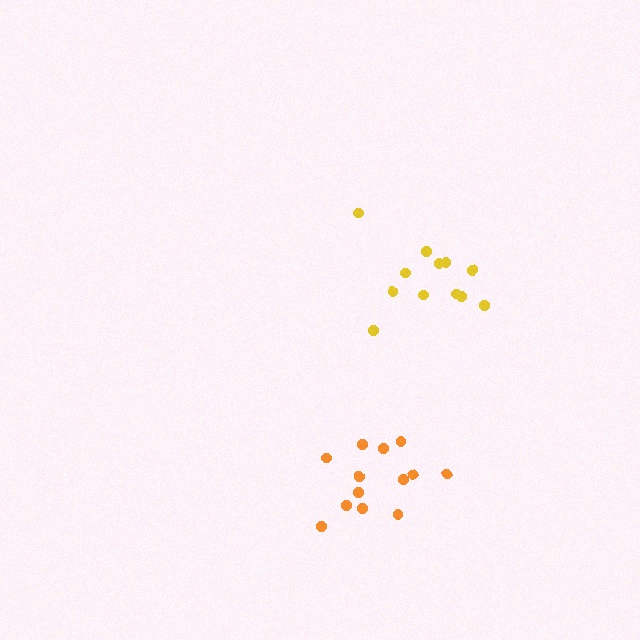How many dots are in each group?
Group 1: 13 dots, Group 2: 12 dots (25 total).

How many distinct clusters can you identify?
There are 2 distinct clusters.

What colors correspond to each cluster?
The clusters are colored: orange, yellow.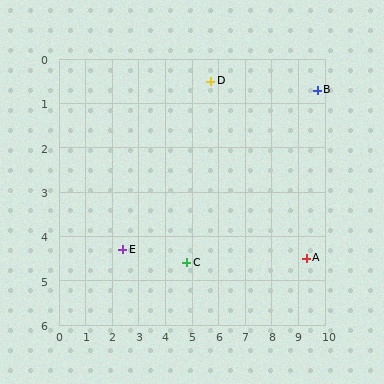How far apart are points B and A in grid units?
Points B and A are about 3.8 grid units apart.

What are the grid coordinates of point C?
Point C is at approximately (4.8, 4.6).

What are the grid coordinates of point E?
Point E is at approximately (2.4, 4.3).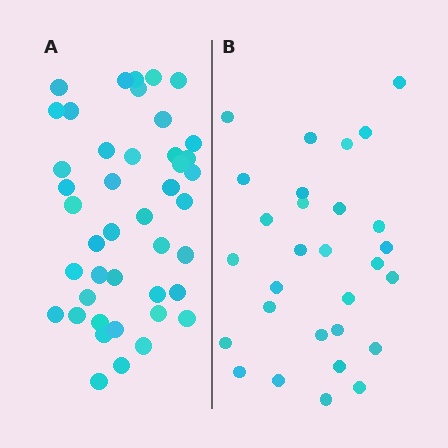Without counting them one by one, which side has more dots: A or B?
Region A (the left region) has more dots.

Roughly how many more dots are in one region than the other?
Region A has approximately 15 more dots than region B.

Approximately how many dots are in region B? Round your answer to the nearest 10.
About 30 dots. (The exact count is 29, which rounds to 30.)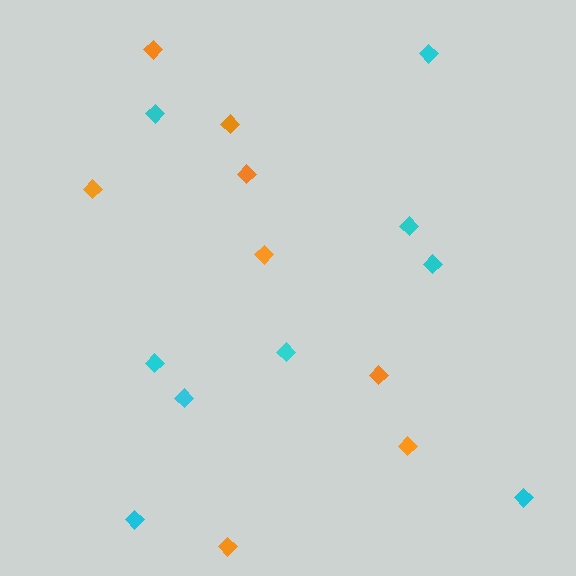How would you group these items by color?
There are 2 groups: one group of orange diamonds (8) and one group of cyan diamonds (9).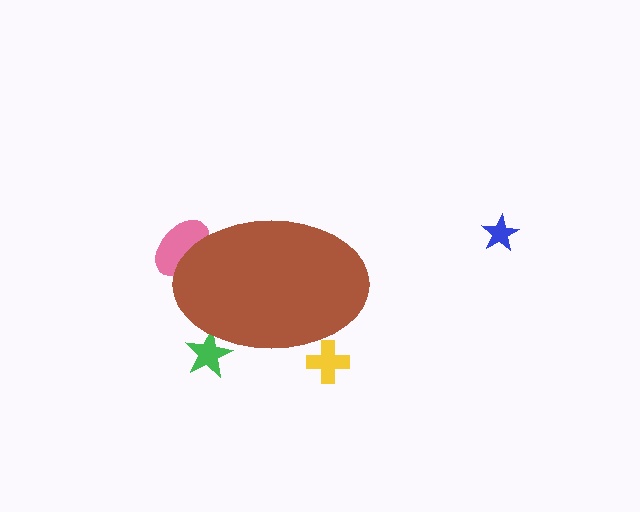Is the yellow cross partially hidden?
Yes, the yellow cross is partially hidden behind the brown ellipse.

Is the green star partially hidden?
Yes, the green star is partially hidden behind the brown ellipse.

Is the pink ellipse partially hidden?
Yes, the pink ellipse is partially hidden behind the brown ellipse.